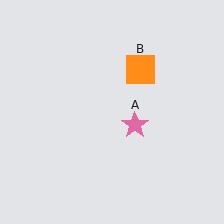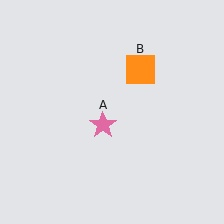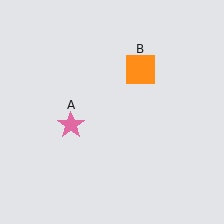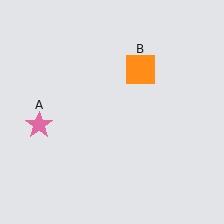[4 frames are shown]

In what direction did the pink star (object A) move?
The pink star (object A) moved left.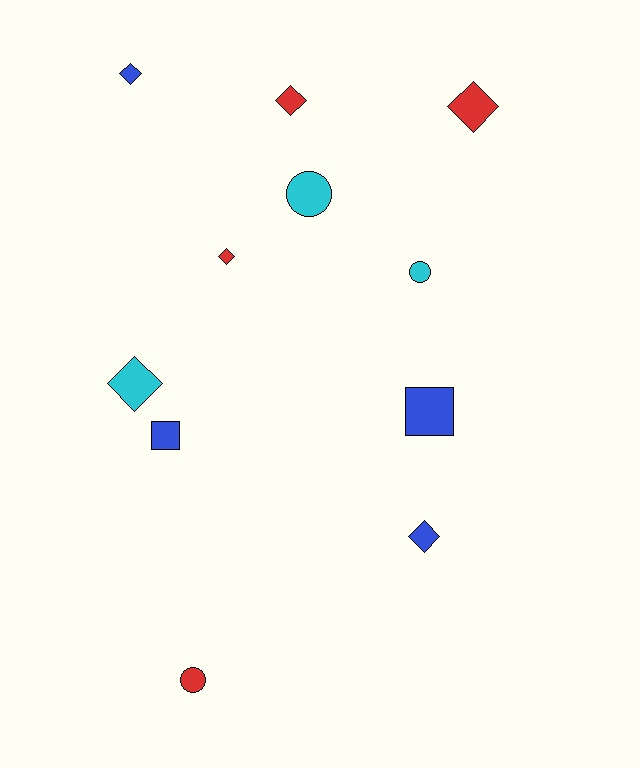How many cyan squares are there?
There are no cyan squares.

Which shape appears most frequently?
Diamond, with 6 objects.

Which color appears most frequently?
Blue, with 4 objects.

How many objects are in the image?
There are 11 objects.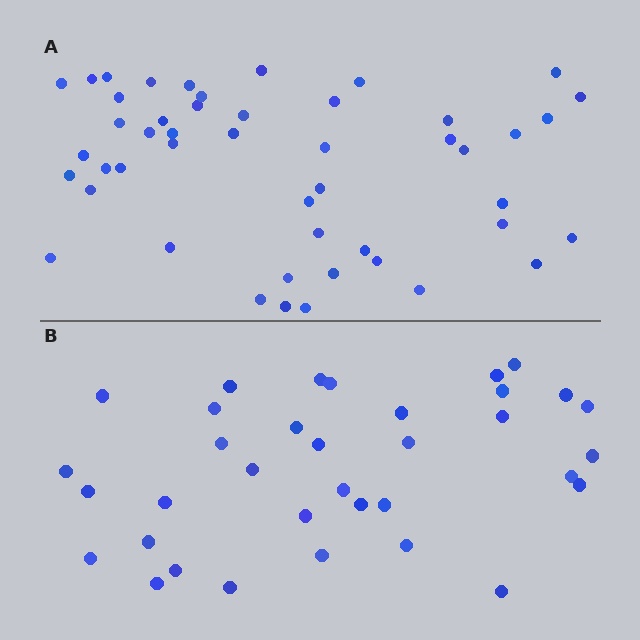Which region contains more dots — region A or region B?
Region A (the top region) has more dots.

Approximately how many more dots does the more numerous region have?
Region A has approximately 15 more dots than region B.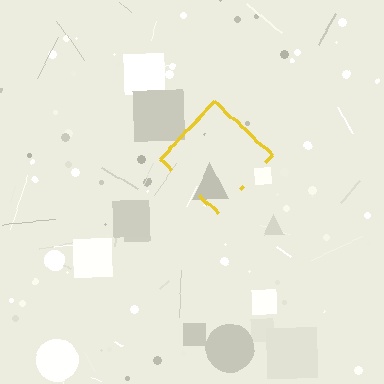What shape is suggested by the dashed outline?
The dashed outline suggests a diamond.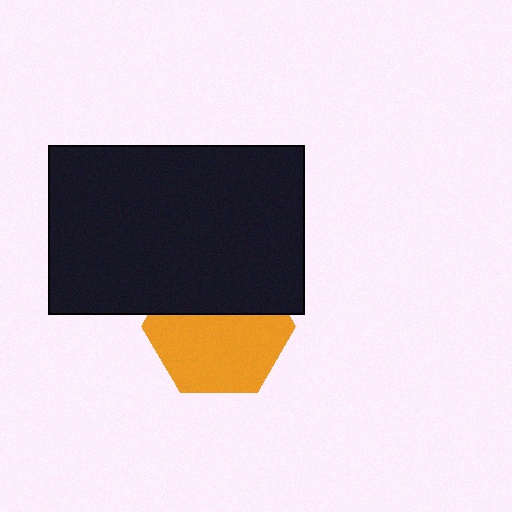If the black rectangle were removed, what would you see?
You would see the complete orange hexagon.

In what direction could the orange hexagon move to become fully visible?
The orange hexagon could move down. That would shift it out from behind the black rectangle entirely.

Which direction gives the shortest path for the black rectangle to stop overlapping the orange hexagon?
Moving up gives the shortest separation.